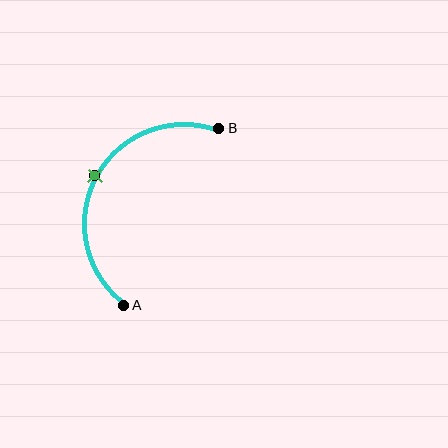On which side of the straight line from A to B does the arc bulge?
The arc bulges to the left of the straight line connecting A and B.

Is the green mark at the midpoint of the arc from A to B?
Yes. The green mark lies on the arc at equal arc-length from both A and B — it is the arc midpoint.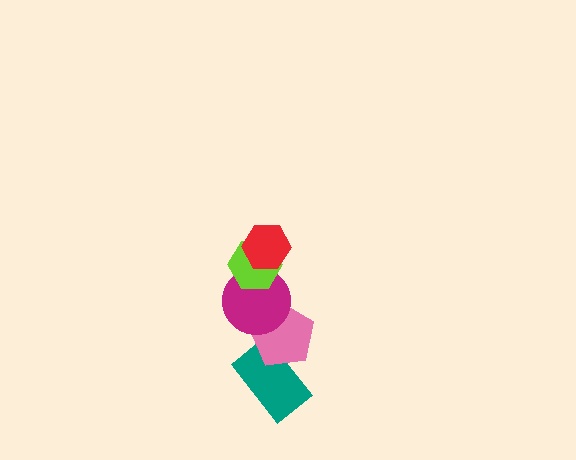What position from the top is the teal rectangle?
The teal rectangle is 5th from the top.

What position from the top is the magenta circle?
The magenta circle is 3rd from the top.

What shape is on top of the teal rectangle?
The pink pentagon is on top of the teal rectangle.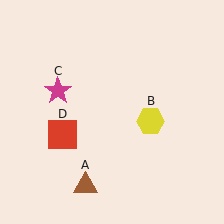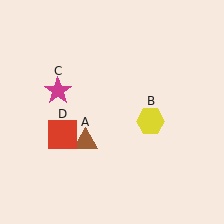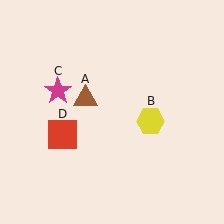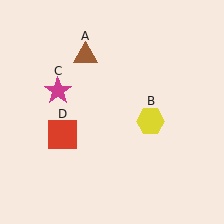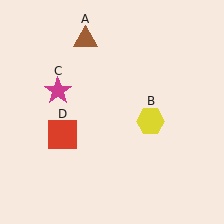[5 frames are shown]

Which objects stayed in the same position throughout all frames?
Yellow hexagon (object B) and magenta star (object C) and red square (object D) remained stationary.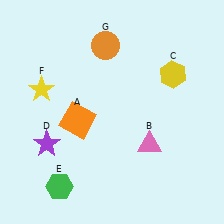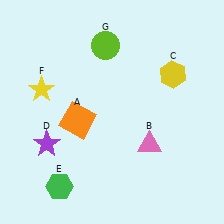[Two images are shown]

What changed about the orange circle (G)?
In Image 1, G is orange. In Image 2, it changed to lime.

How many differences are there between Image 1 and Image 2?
There is 1 difference between the two images.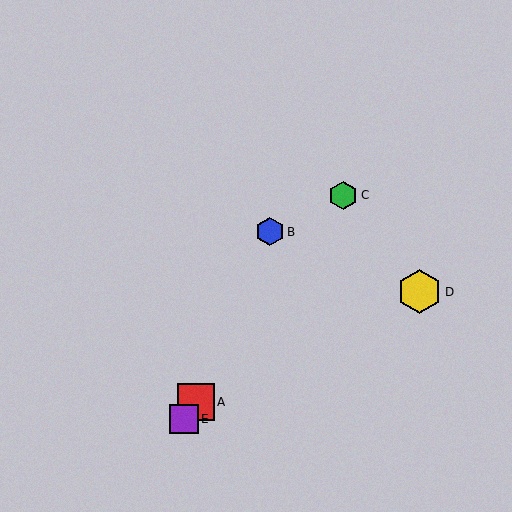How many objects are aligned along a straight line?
3 objects (A, C, E) are aligned along a straight line.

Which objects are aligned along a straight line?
Objects A, C, E are aligned along a straight line.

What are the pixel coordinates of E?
Object E is at (184, 419).